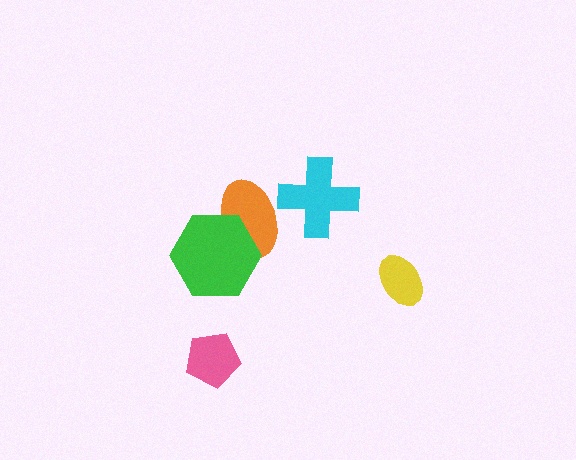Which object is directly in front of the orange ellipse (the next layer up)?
The green hexagon is directly in front of the orange ellipse.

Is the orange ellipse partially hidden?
Yes, it is partially covered by another shape.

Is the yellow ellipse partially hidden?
No, no other shape covers it.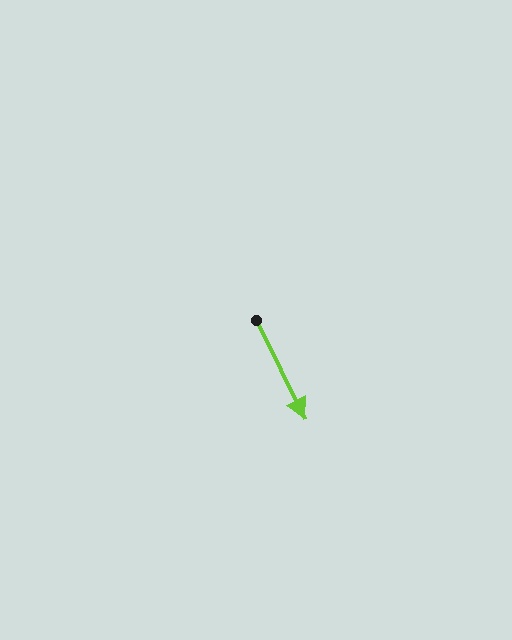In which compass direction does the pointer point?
Southeast.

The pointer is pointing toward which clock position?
Roughly 5 o'clock.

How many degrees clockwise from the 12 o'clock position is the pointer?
Approximately 154 degrees.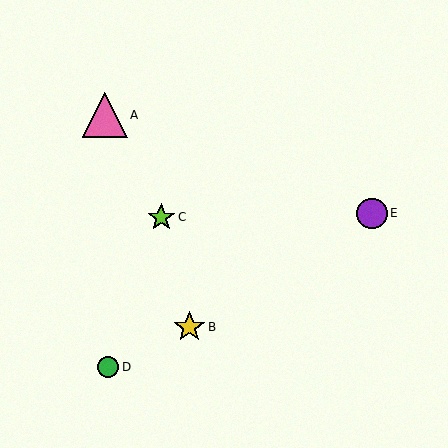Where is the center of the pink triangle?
The center of the pink triangle is at (105, 115).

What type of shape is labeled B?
Shape B is a yellow star.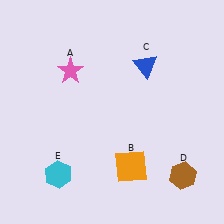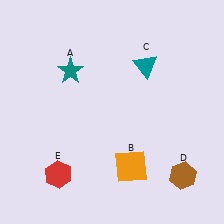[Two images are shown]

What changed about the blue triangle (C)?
In Image 1, C is blue. In Image 2, it changed to teal.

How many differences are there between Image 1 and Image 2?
There are 3 differences between the two images.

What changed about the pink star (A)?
In Image 1, A is pink. In Image 2, it changed to teal.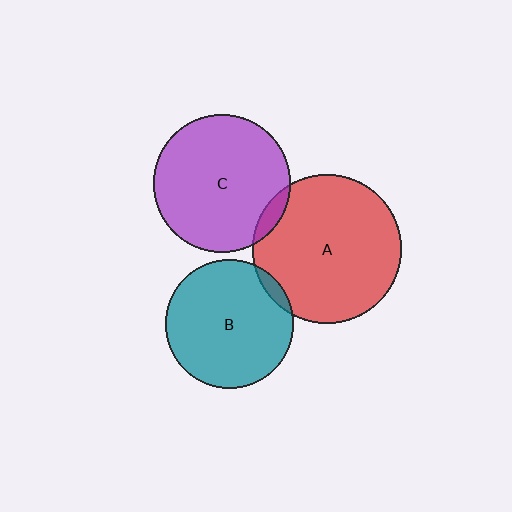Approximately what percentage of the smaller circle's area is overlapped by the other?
Approximately 5%.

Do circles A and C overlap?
Yes.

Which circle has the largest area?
Circle A (red).